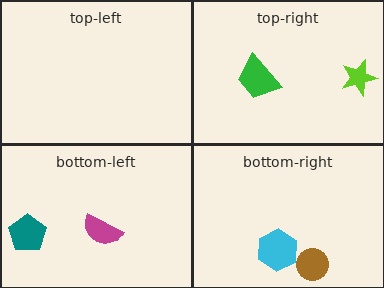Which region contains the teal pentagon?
The bottom-left region.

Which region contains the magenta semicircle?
The bottom-left region.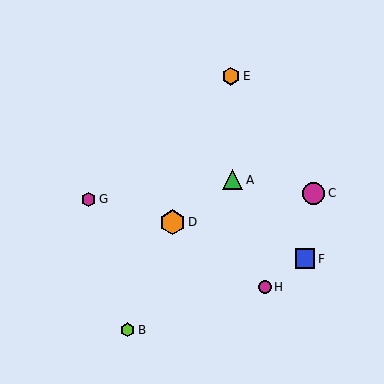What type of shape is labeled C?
Shape C is a magenta circle.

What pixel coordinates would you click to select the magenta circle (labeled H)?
Click at (265, 287) to select the magenta circle H.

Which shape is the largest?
The orange hexagon (labeled D) is the largest.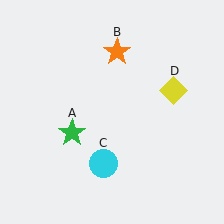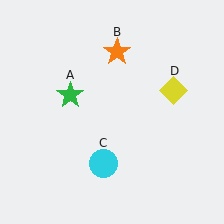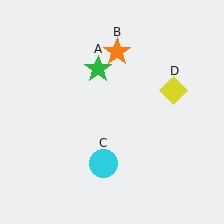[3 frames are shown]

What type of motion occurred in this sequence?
The green star (object A) rotated clockwise around the center of the scene.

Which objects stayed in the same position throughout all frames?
Orange star (object B) and cyan circle (object C) and yellow diamond (object D) remained stationary.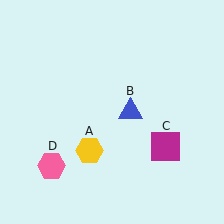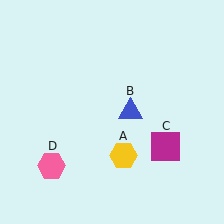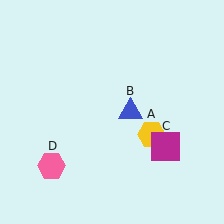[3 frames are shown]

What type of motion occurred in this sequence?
The yellow hexagon (object A) rotated counterclockwise around the center of the scene.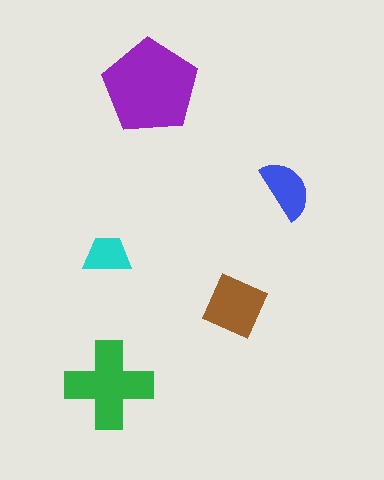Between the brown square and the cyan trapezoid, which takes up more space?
The brown square.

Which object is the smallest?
The cyan trapezoid.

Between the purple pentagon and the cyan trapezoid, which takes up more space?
The purple pentagon.